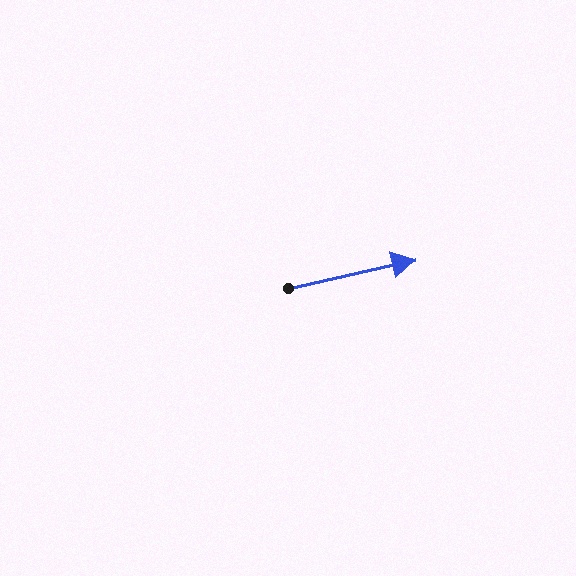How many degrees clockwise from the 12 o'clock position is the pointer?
Approximately 77 degrees.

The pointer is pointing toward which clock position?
Roughly 3 o'clock.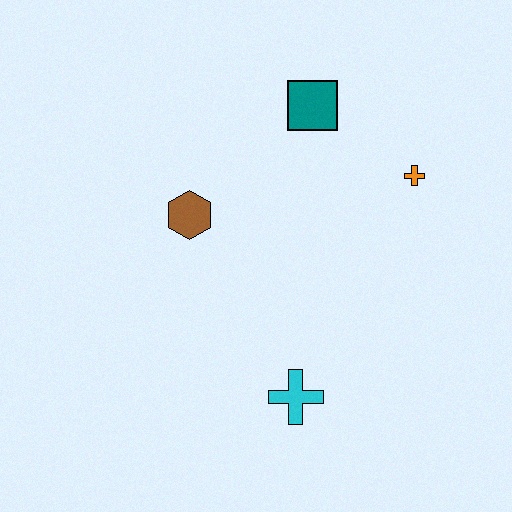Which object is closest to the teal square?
The orange cross is closest to the teal square.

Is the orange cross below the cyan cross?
No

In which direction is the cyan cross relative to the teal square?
The cyan cross is below the teal square.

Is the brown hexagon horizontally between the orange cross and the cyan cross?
No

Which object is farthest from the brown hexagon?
The orange cross is farthest from the brown hexagon.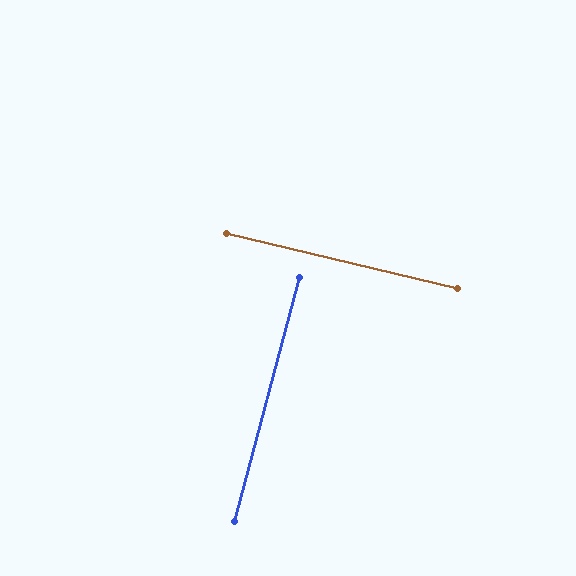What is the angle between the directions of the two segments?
Approximately 88 degrees.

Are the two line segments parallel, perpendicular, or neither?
Perpendicular — they meet at approximately 88°.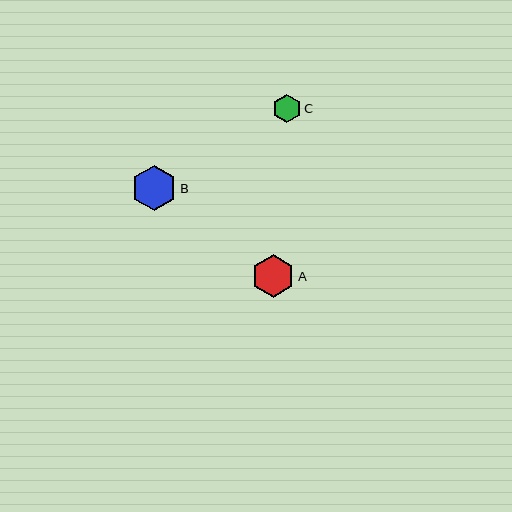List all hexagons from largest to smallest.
From largest to smallest: B, A, C.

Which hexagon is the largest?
Hexagon B is the largest with a size of approximately 45 pixels.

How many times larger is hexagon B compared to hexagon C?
Hexagon B is approximately 1.6 times the size of hexagon C.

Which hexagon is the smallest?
Hexagon C is the smallest with a size of approximately 28 pixels.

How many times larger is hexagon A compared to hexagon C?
Hexagon A is approximately 1.5 times the size of hexagon C.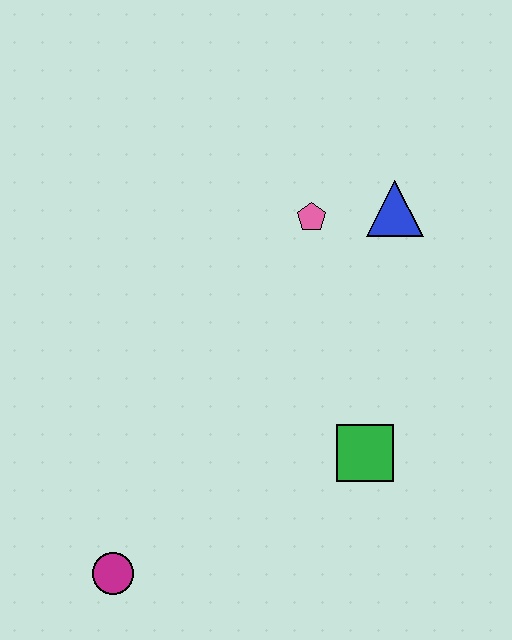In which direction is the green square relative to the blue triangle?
The green square is below the blue triangle.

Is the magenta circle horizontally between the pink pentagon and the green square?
No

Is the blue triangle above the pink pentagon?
Yes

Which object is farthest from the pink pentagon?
The magenta circle is farthest from the pink pentagon.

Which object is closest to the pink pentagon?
The blue triangle is closest to the pink pentagon.